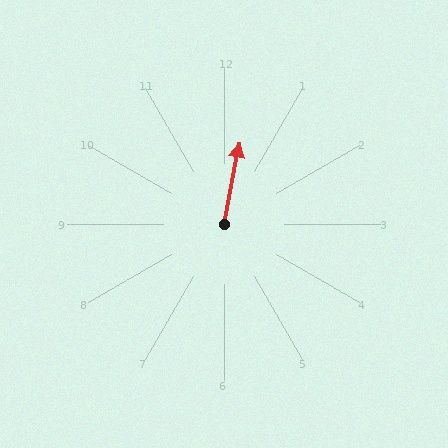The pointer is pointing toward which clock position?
Roughly 12 o'clock.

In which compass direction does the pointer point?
North.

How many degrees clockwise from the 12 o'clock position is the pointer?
Approximately 11 degrees.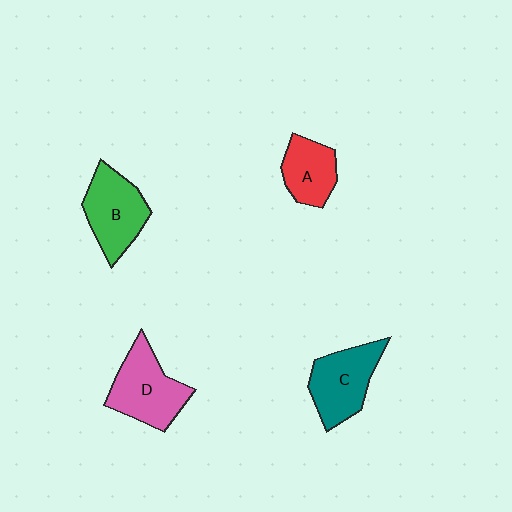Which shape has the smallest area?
Shape A (red).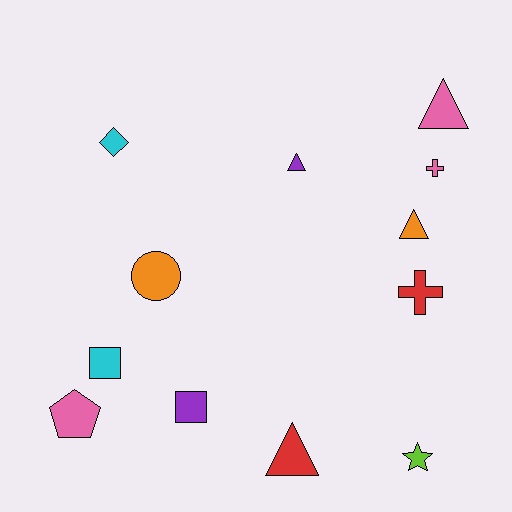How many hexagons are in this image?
There are no hexagons.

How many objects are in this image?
There are 12 objects.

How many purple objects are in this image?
There are 2 purple objects.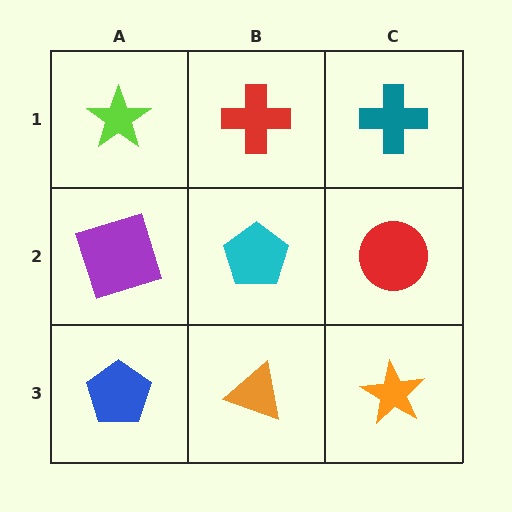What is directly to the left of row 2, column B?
A purple square.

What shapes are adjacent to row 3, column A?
A purple square (row 2, column A), an orange triangle (row 3, column B).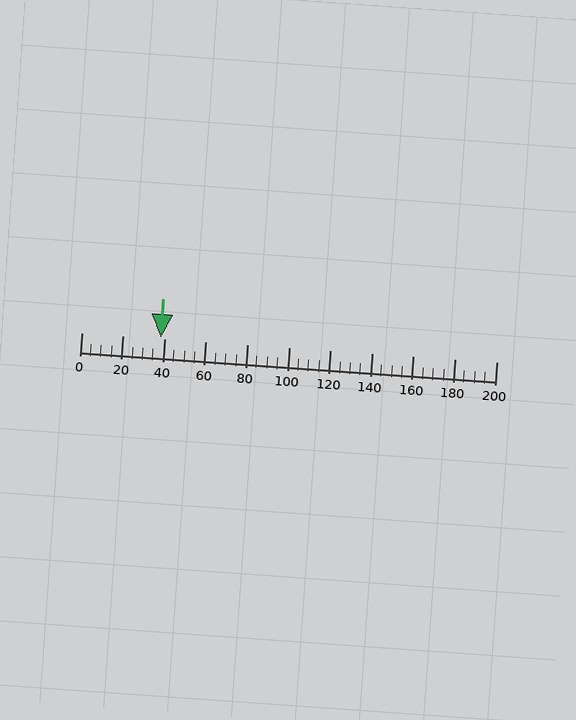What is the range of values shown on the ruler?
The ruler shows values from 0 to 200.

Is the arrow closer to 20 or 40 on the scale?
The arrow is closer to 40.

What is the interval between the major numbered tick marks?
The major tick marks are spaced 20 units apart.